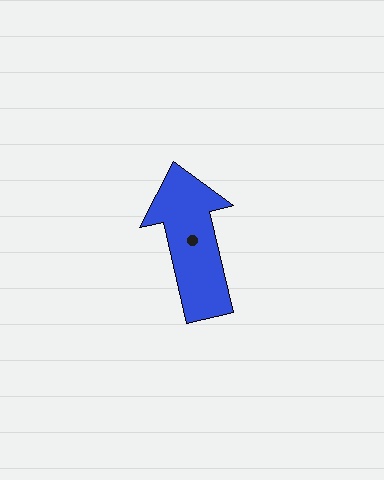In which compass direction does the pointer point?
North.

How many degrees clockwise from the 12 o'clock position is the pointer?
Approximately 347 degrees.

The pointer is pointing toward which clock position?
Roughly 12 o'clock.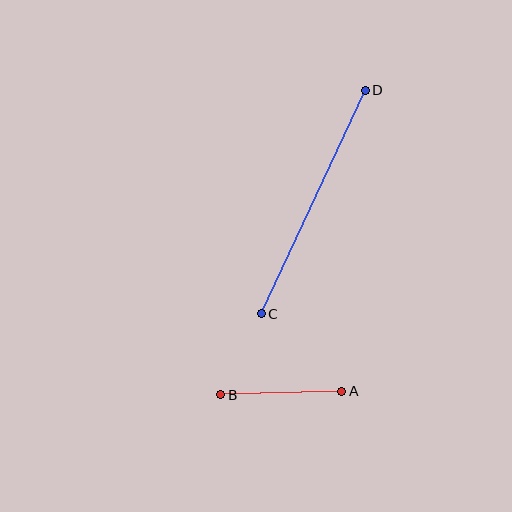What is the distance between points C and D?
The distance is approximately 247 pixels.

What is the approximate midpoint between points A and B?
The midpoint is at approximately (281, 393) pixels.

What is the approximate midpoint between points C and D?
The midpoint is at approximately (313, 202) pixels.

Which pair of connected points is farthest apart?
Points C and D are farthest apart.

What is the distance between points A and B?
The distance is approximately 121 pixels.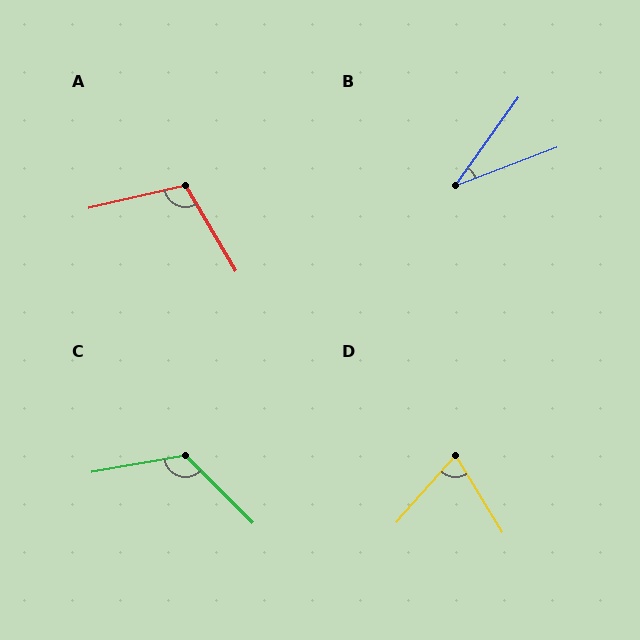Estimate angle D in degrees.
Approximately 73 degrees.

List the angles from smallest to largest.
B (34°), D (73°), A (108°), C (125°).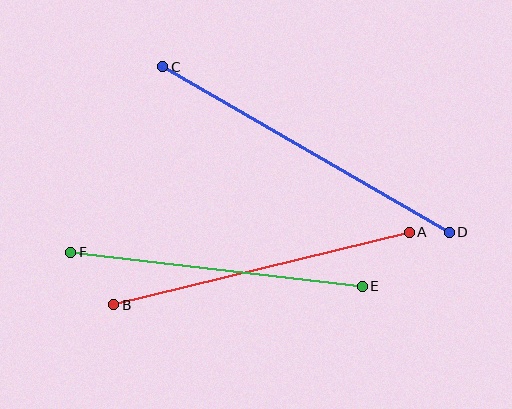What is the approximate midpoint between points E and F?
The midpoint is at approximately (216, 269) pixels.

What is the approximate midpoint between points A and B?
The midpoint is at approximately (261, 268) pixels.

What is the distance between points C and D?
The distance is approximately 331 pixels.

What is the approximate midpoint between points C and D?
The midpoint is at approximately (306, 149) pixels.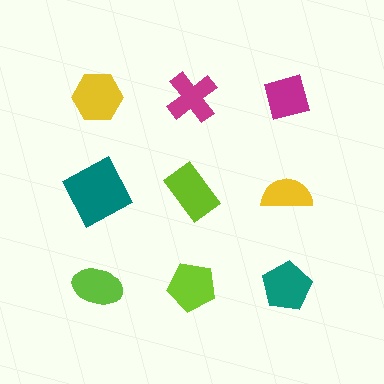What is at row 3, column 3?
A teal pentagon.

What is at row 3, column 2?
A lime pentagon.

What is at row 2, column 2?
A lime rectangle.